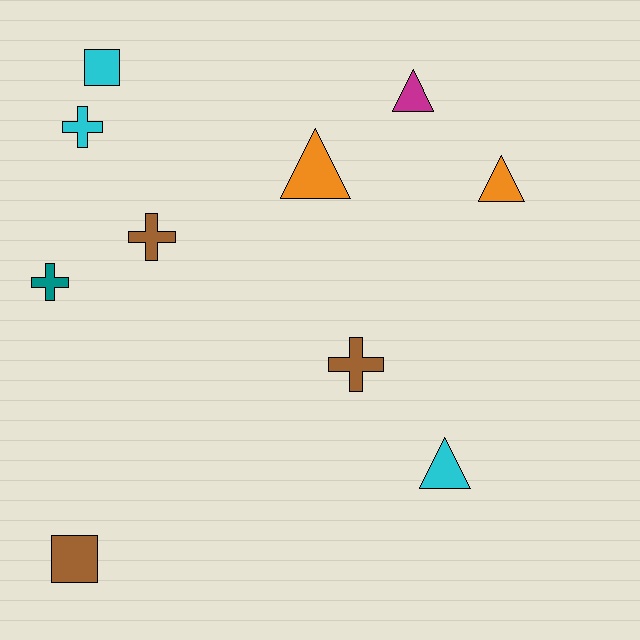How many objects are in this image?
There are 10 objects.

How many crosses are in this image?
There are 4 crosses.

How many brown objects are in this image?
There are 3 brown objects.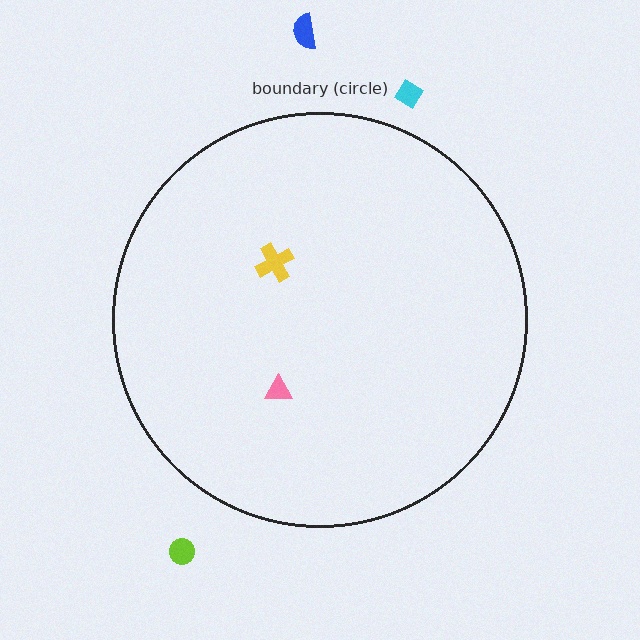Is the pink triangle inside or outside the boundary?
Inside.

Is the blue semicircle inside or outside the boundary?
Outside.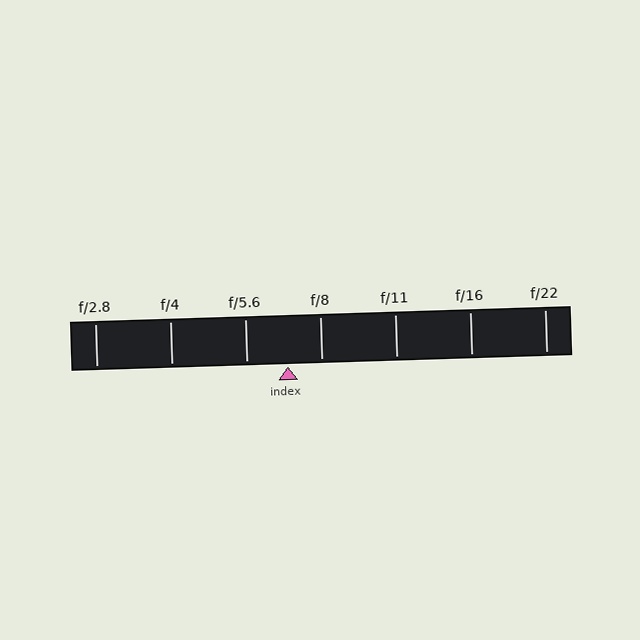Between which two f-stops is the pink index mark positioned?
The index mark is between f/5.6 and f/8.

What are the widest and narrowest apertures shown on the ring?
The widest aperture shown is f/2.8 and the narrowest is f/22.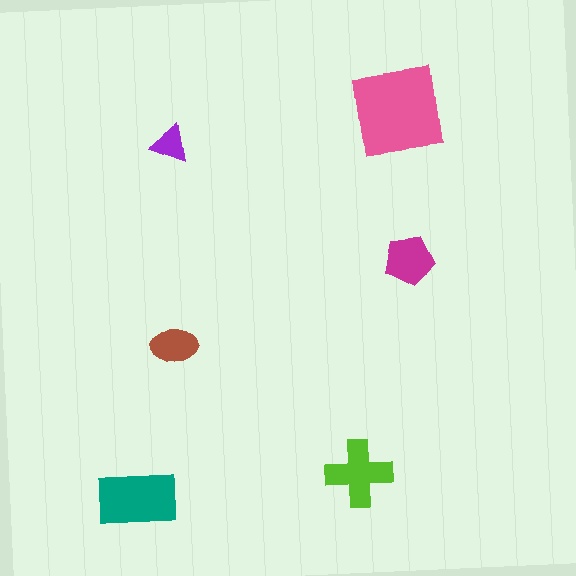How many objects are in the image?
There are 6 objects in the image.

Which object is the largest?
The pink square.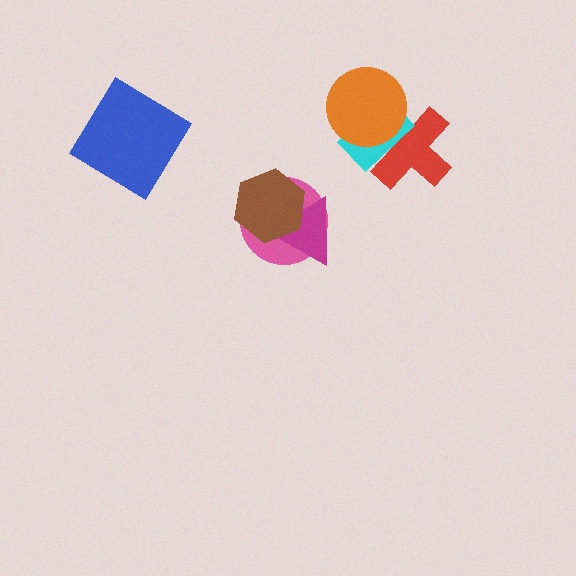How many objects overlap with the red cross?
2 objects overlap with the red cross.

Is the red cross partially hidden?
Yes, it is partially covered by another shape.